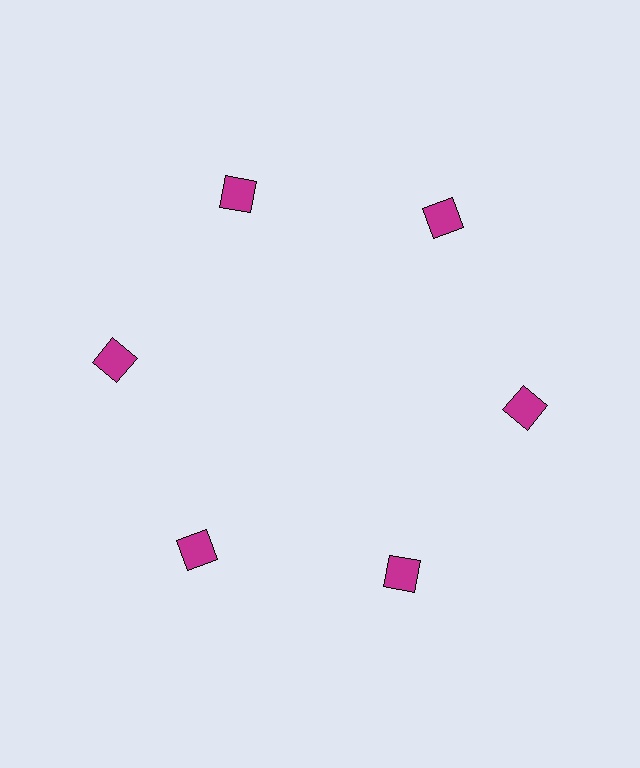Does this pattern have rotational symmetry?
Yes, this pattern has 6-fold rotational symmetry. It looks the same after rotating 60 degrees around the center.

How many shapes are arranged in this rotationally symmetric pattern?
There are 6 shapes, arranged in 6 groups of 1.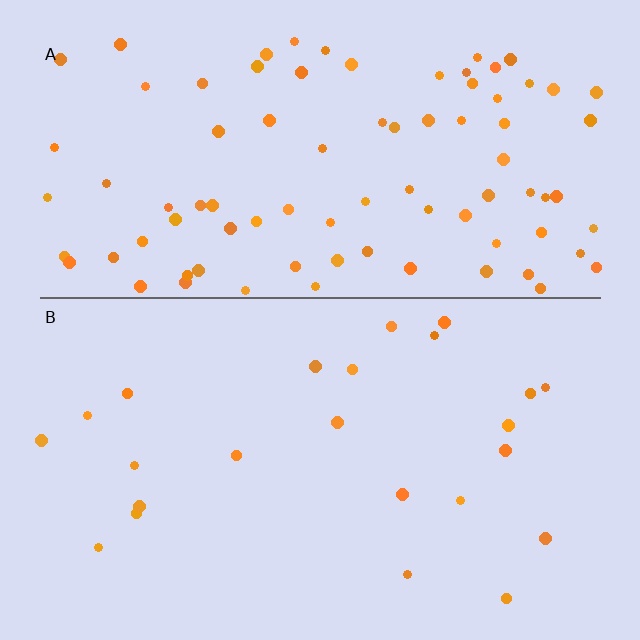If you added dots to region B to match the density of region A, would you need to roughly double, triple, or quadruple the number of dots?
Approximately quadruple.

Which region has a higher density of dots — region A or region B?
A (the top).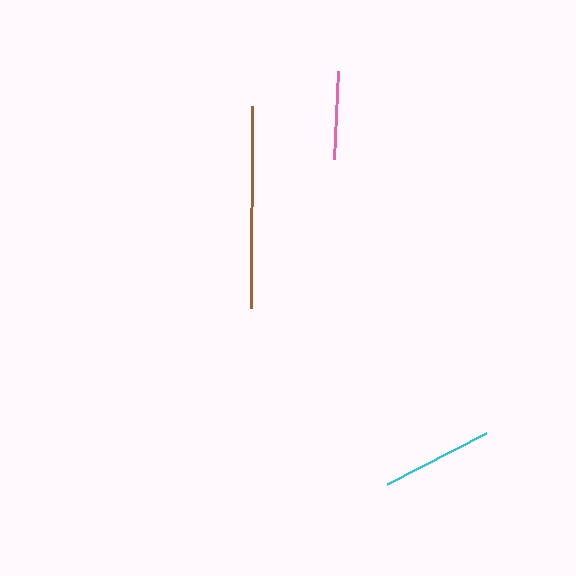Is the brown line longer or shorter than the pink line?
The brown line is longer than the pink line.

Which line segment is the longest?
The brown line is the longest at approximately 202 pixels.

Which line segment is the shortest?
The pink line is the shortest at approximately 89 pixels.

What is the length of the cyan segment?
The cyan segment is approximately 111 pixels long.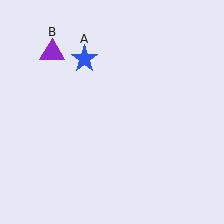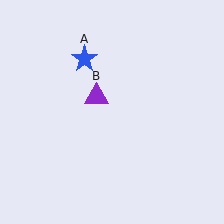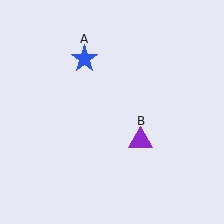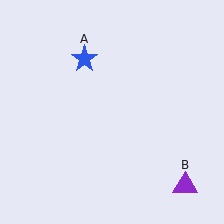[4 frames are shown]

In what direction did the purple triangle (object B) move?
The purple triangle (object B) moved down and to the right.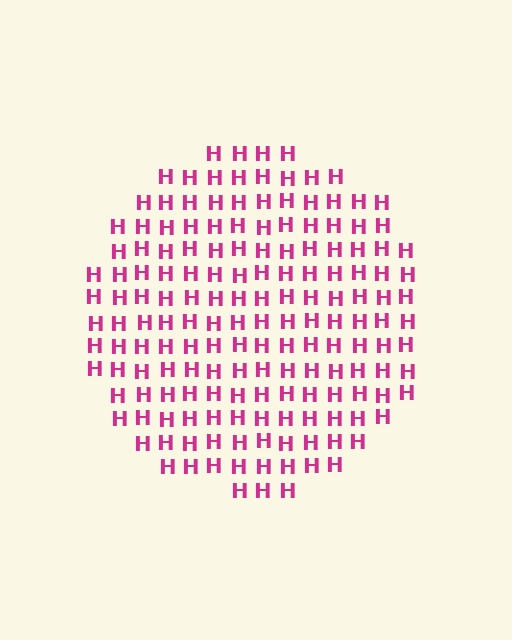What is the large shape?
The large shape is a circle.